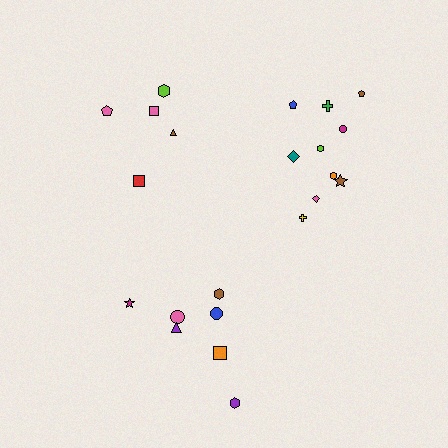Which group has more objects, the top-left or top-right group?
The top-right group.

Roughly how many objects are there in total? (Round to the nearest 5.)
Roughly 20 objects in total.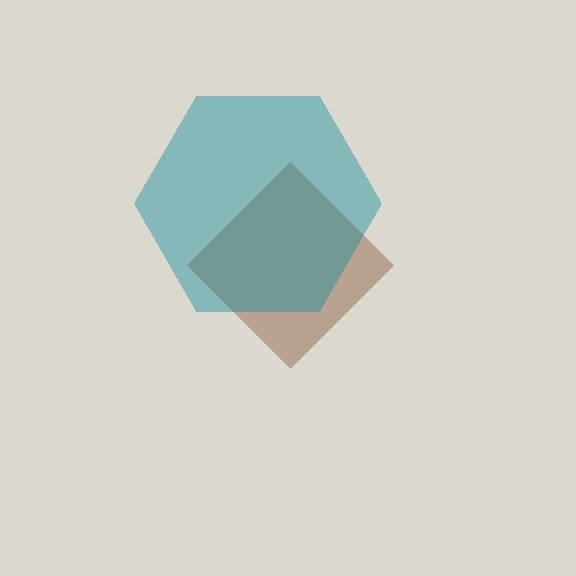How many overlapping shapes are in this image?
There are 2 overlapping shapes in the image.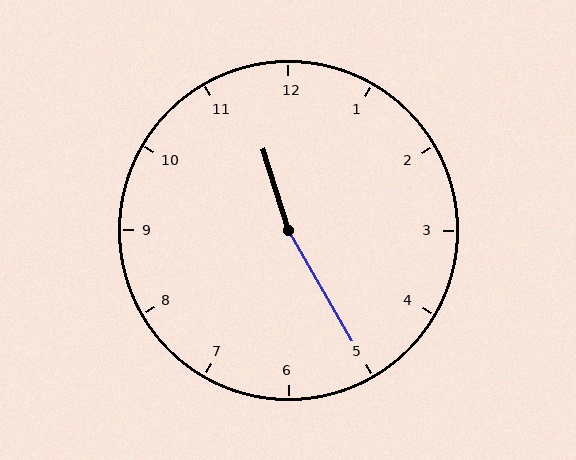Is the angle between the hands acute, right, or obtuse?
It is obtuse.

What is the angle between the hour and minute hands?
Approximately 168 degrees.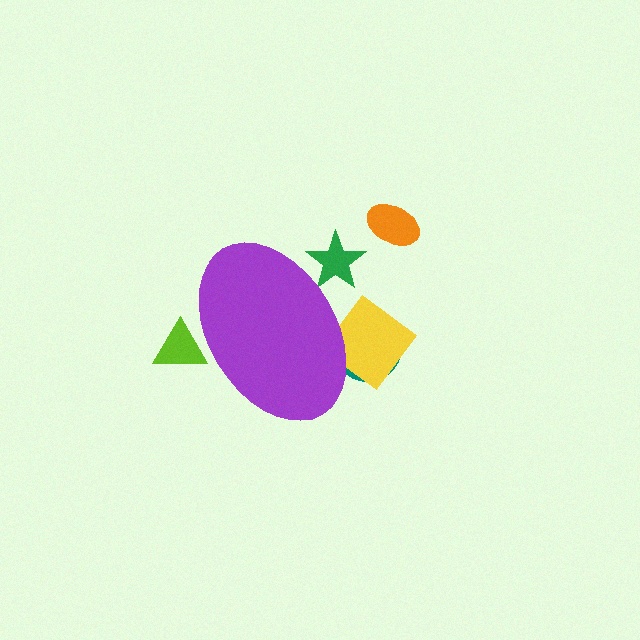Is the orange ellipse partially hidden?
No, the orange ellipse is fully visible.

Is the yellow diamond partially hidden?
Yes, the yellow diamond is partially hidden behind the purple ellipse.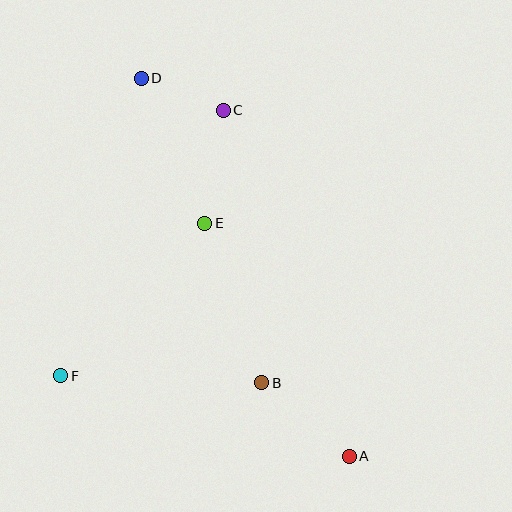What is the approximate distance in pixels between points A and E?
The distance between A and E is approximately 274 pixels.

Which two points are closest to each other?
Points C and D are closest to each other.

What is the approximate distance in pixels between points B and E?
The distance between B and E is approximately 169 pixels.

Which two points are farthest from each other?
Points A and D are farthest from each other.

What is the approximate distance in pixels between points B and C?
The distance between B and C is approximately 275 pixels.